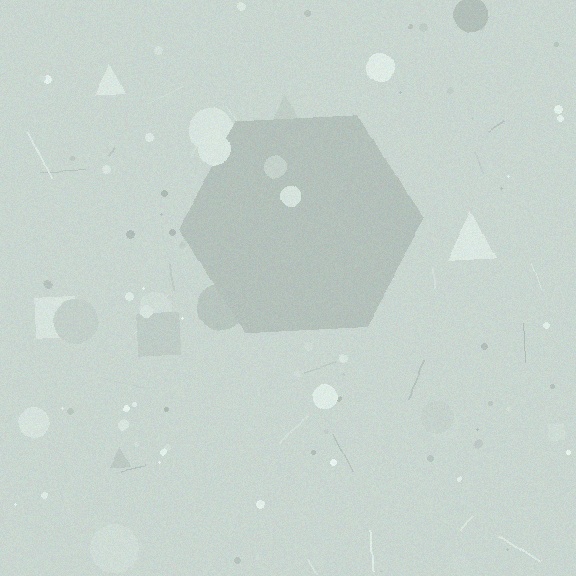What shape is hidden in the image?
A hexagon is hidden in the image.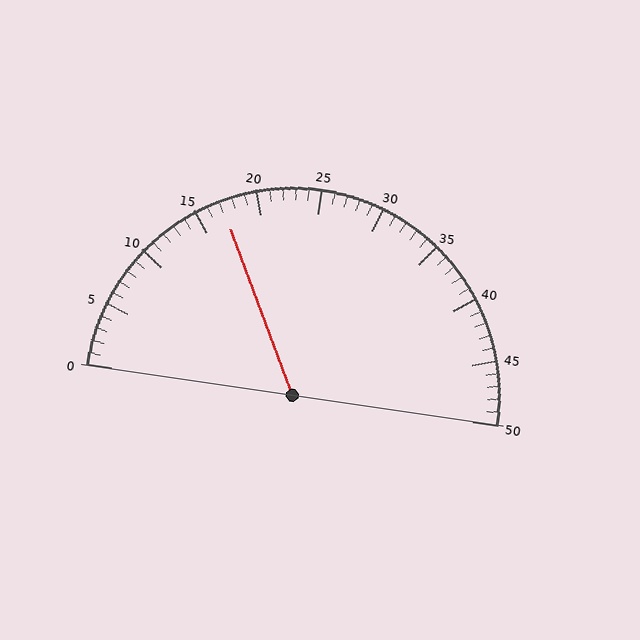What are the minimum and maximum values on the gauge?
The gauge ranges from 0 to 50.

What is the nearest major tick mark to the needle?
The nearest major tick mark is 15.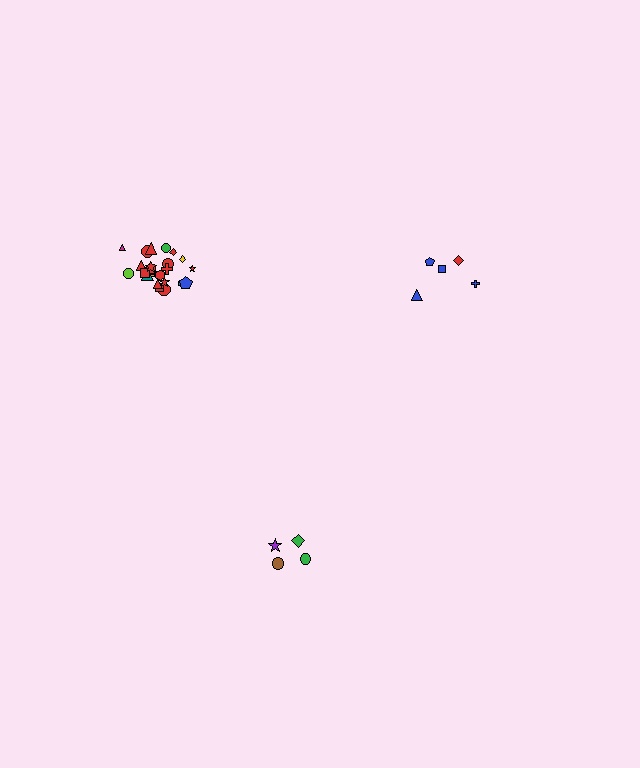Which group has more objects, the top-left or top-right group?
The top-left group.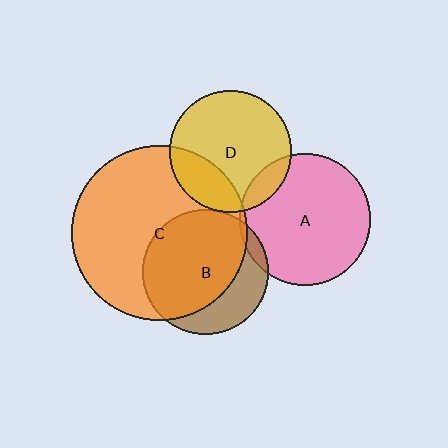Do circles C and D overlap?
Yes.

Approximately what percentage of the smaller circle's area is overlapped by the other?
Approximately 25%.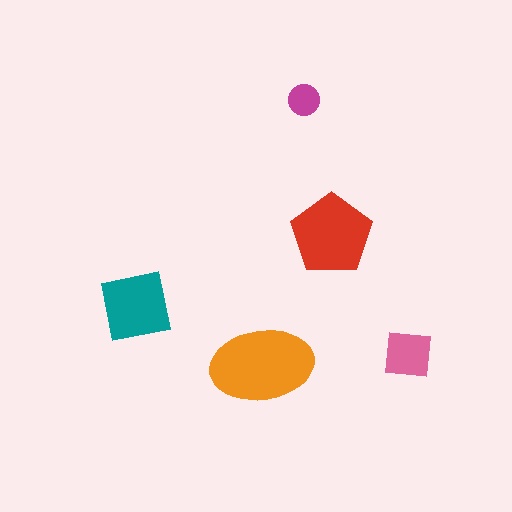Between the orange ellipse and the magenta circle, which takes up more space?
The orange ellipse.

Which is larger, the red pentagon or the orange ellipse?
The orange ellipse.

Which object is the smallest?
The magenta circle.